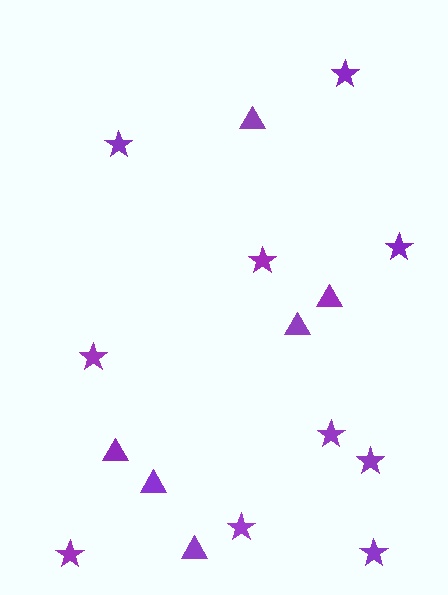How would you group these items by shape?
There are 2 groups: one group of triangles (6) and one group of stars (10).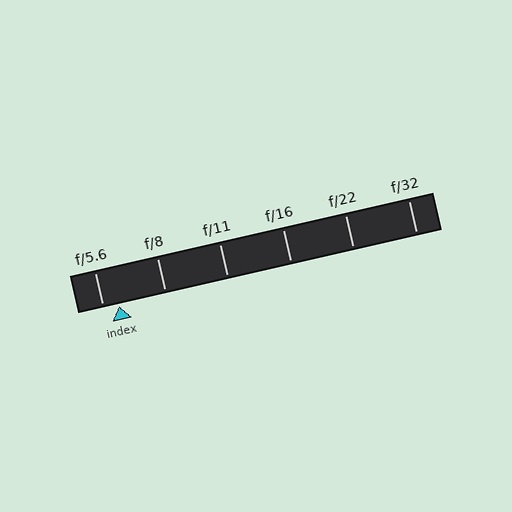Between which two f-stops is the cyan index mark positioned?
The index mark is between f/5.6 and f/8.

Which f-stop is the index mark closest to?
The index mark is closest to f/5.6.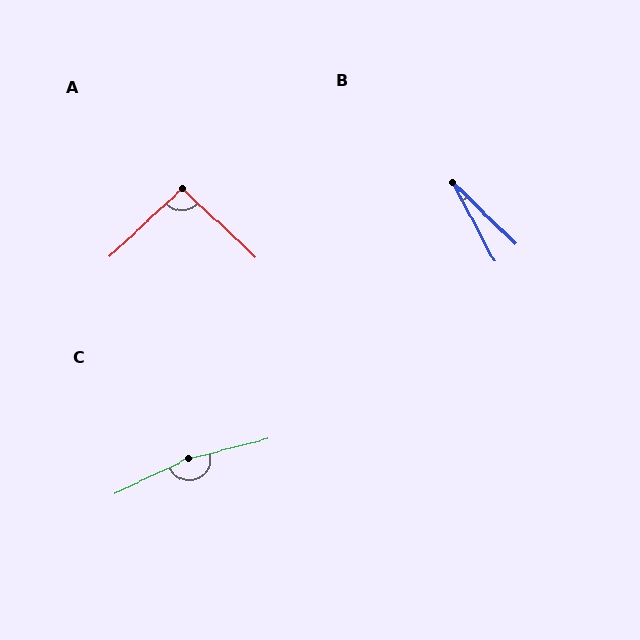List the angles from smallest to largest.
B (18°), A (94°), C (169°).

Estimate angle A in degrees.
Approximately 94 degrees.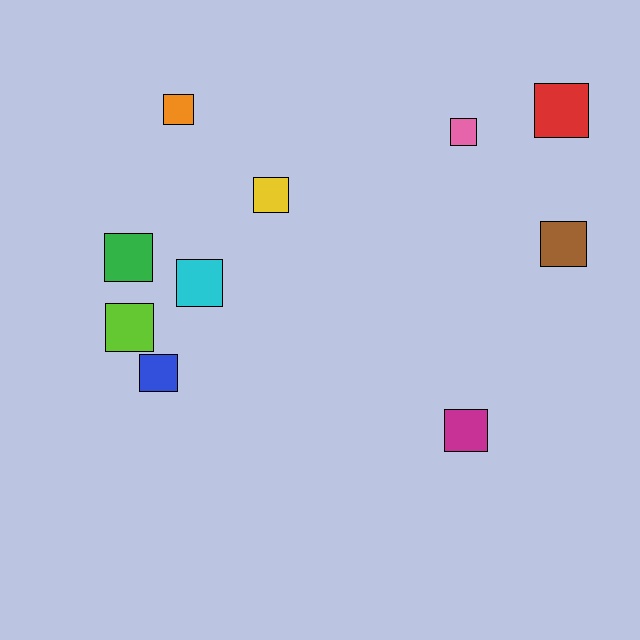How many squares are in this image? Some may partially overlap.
There are 10 squares.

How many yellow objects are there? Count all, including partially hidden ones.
There is 1 yellow object.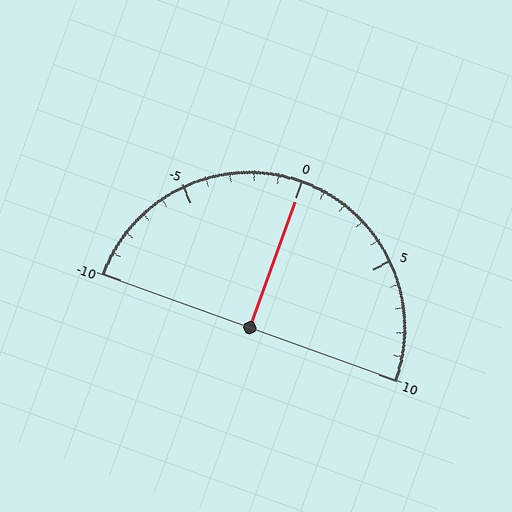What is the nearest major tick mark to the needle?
The nearest major tick mark is 0.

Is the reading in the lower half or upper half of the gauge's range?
The reading is in the upper half of the range (-10 to 10).